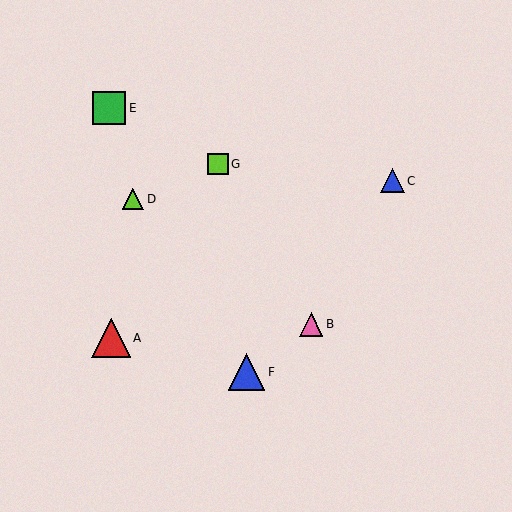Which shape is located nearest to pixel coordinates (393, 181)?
The blue triangle (labeled C) at (393, 181) is nearest to that location.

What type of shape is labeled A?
Shape A is a red triangle.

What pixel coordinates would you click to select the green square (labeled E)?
Click at (109, 108) to select the green square E.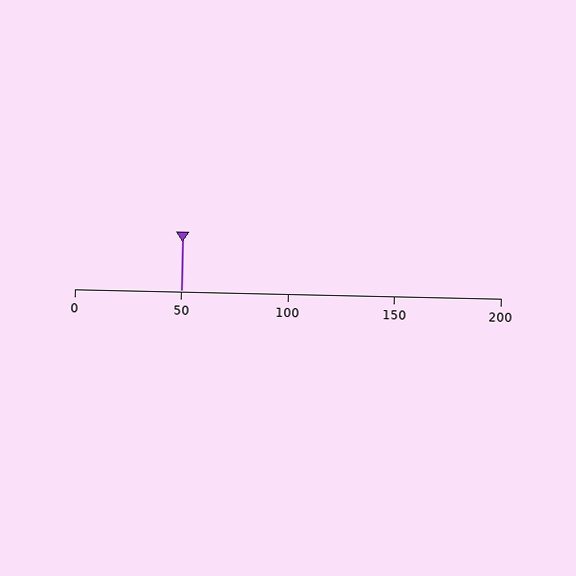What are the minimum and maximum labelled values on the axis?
The axis runs from 0 to 200.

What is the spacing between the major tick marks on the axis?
The major ticks are spaced 50 apart.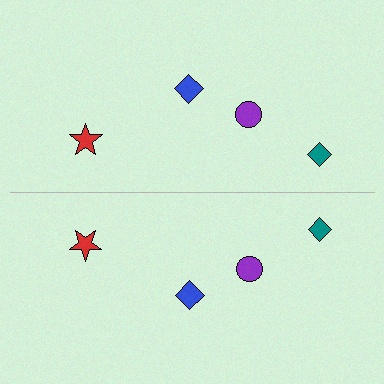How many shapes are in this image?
There are 8 shapes in this image.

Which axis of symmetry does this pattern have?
The pattern has a horizontal axis of symmetry running through the center of the image.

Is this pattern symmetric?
Yes, this pattern has bilateral (reflection) symmetry.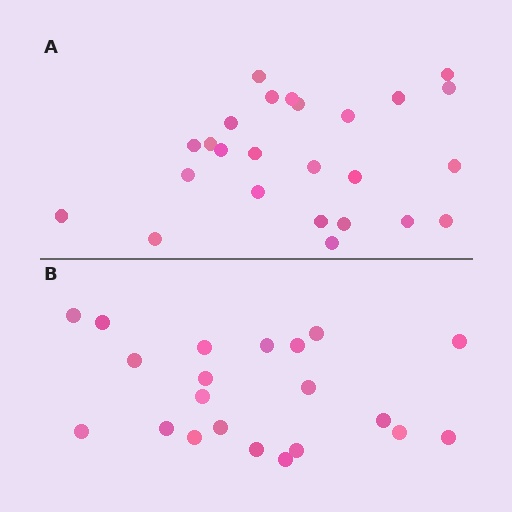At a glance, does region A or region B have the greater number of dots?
Region A (the top region) has more dots.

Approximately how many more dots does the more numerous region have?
Region A has about 4 more dots than region B.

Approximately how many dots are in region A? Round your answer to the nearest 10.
About 20 dots. (The exact count is 25, which rounds to 20.)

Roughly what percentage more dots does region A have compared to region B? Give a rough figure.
About 20% more.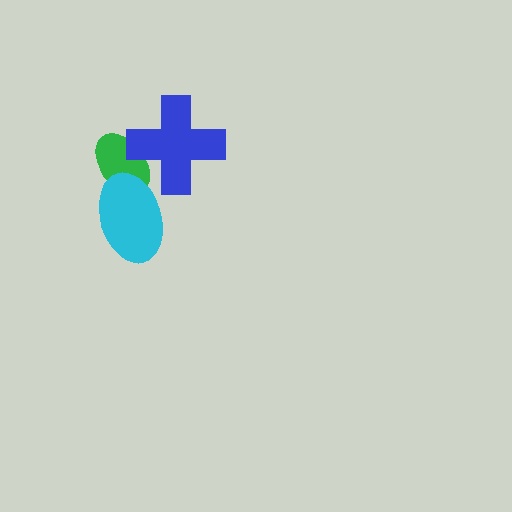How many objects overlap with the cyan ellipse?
2 objects overlap with the cyan ellipse.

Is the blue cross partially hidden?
No, no other shape covers it.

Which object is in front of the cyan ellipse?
The blue cross is in front of the cyan ellipse.